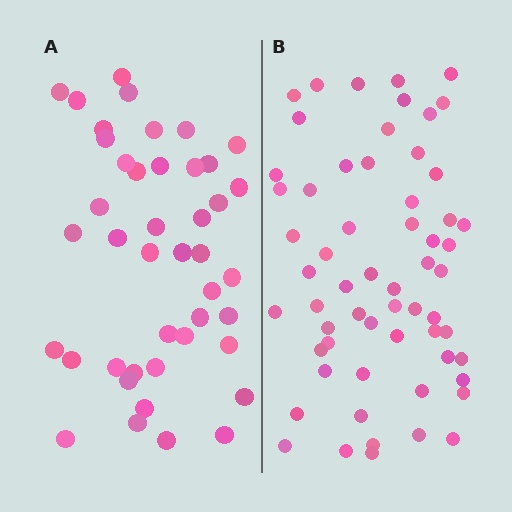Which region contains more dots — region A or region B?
Region B (the right region) has more dots.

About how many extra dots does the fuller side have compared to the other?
Region B has approximately 15 more dots than region A.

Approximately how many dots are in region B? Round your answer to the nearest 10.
About 60 dots.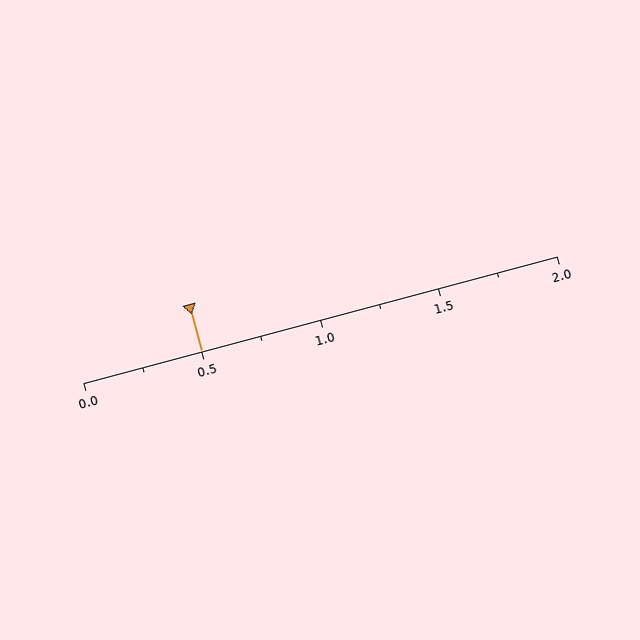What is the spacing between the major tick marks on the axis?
The major ticks are spaced 0.5 apart.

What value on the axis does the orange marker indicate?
The marker indicates approximately 0.5.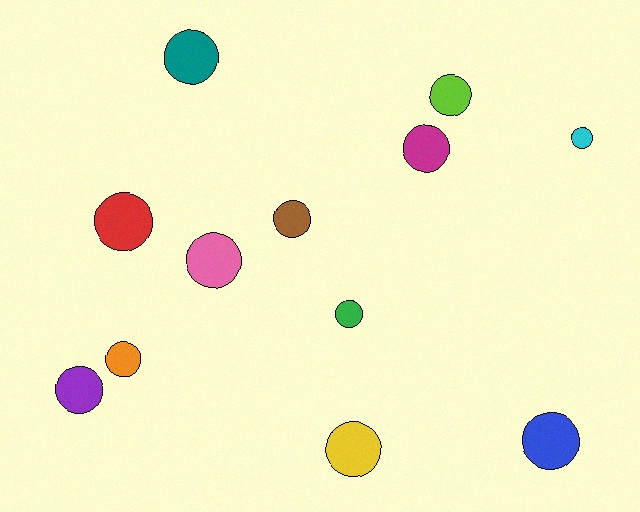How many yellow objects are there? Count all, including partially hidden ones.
There is 1 yellow object.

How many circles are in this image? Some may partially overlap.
There are 12 circles.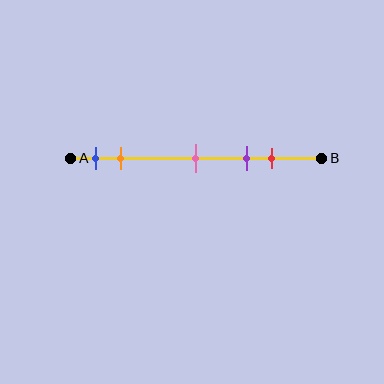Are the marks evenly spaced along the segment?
No, the marks are not evenly spaced.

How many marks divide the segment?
There are 5 marks dividing the segment.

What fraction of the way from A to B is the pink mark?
The pink mark is approximately 50% (0.5) of the way from A to B.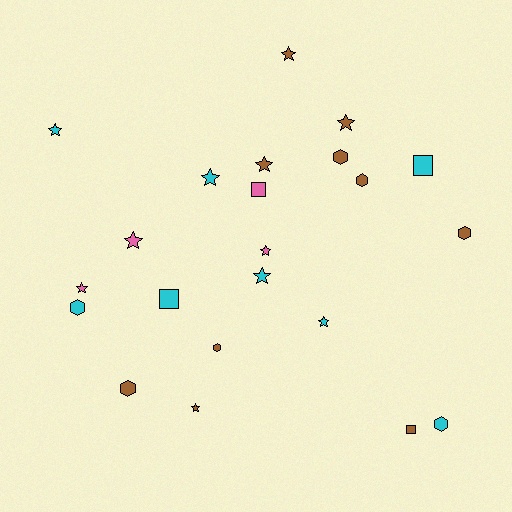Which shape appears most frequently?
Star, with 11 objects.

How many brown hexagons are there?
There are 5 brown hexagons.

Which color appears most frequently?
Brown, with 10 objects.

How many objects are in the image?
There are 22 objects.